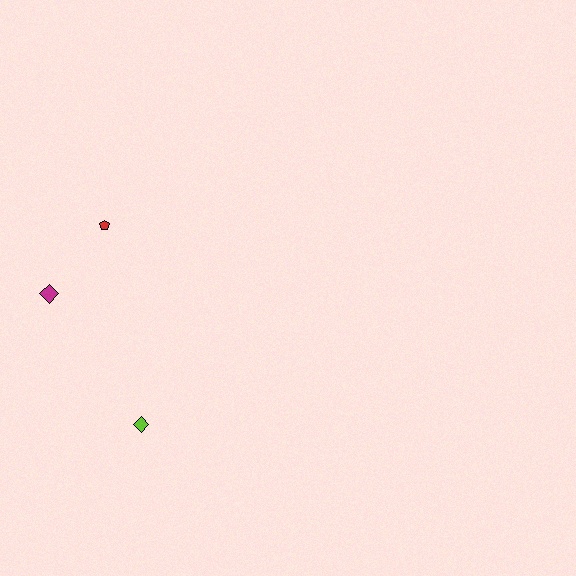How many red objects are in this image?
There is 1 red object.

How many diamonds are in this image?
There are 2 diamonds.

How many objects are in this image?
There are 3 objects.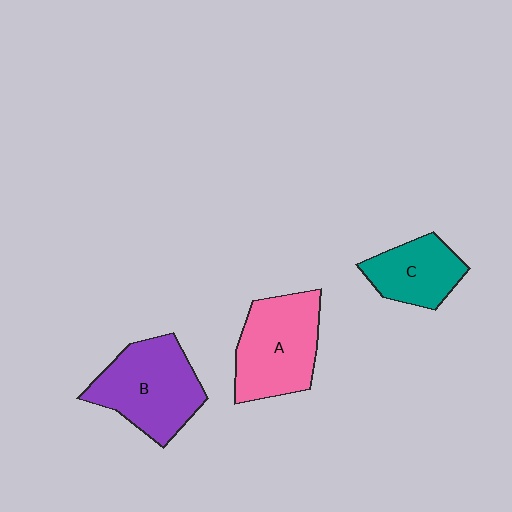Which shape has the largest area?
Shape B (purple).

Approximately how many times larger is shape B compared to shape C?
Approximately 1.5 times.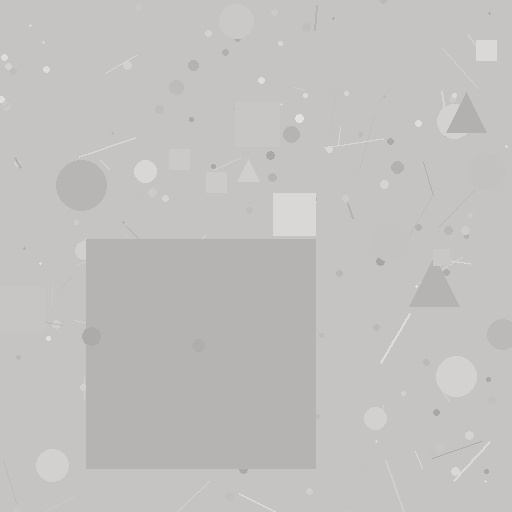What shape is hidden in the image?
A square is hidden in the image.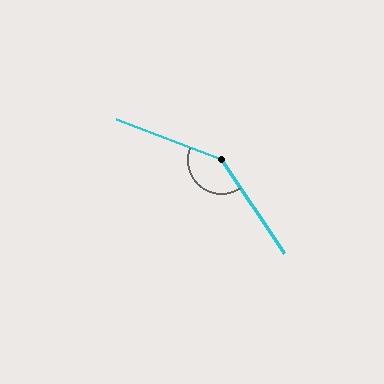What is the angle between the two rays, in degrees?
Approximately 145 degrees.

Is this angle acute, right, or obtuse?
It is obtuse.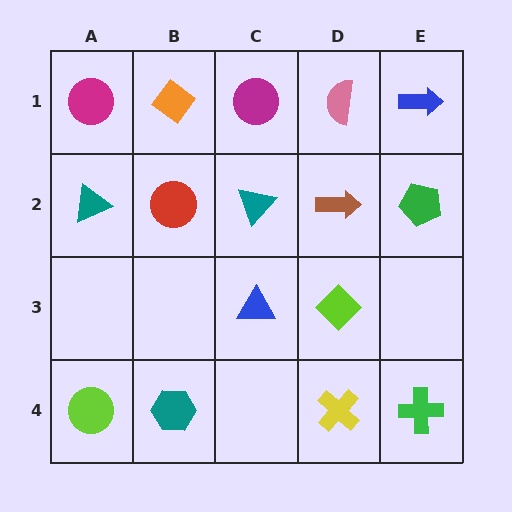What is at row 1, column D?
A pink semicircle.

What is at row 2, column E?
A green pentagon.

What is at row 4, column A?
A lime circle.